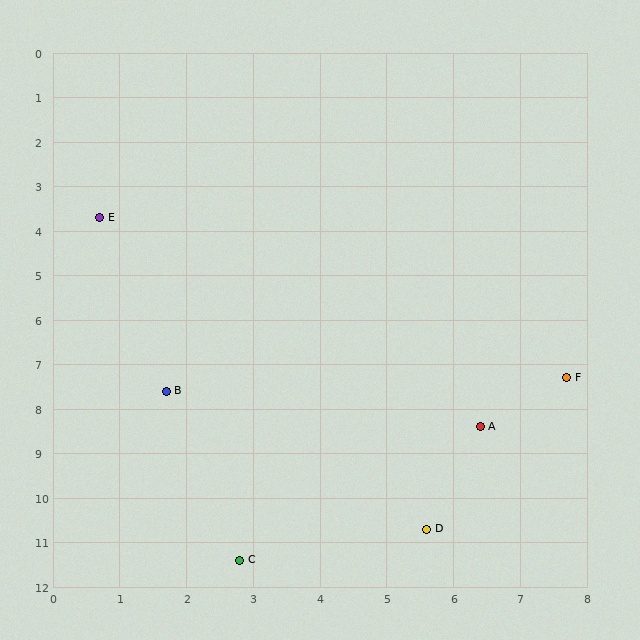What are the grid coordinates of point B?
Point B is at approximately (1.7, 7.6).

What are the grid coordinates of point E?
Point E is at approximately (0.7, 3.7).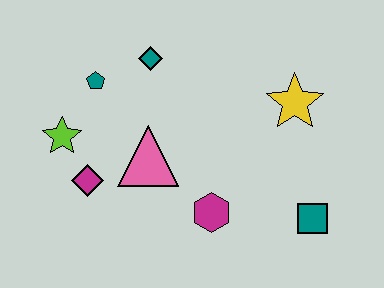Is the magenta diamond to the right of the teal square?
No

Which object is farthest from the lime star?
The teal square is farthest from the lime star.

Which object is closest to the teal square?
The magenta hexagon is closest to the teal square.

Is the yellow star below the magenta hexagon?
No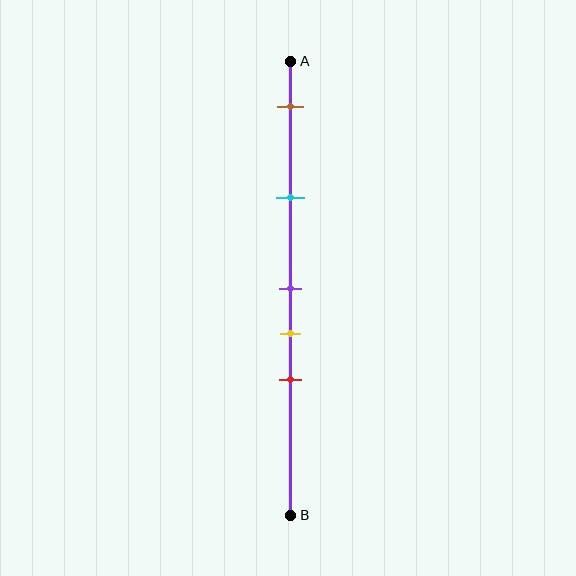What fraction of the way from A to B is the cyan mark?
The cyan mark is approximately 30% (0.3) of the way from A to B.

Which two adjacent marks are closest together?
The purple and yellow marks are the closest adjacent pair.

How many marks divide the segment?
There are 5 marks dividing the segment.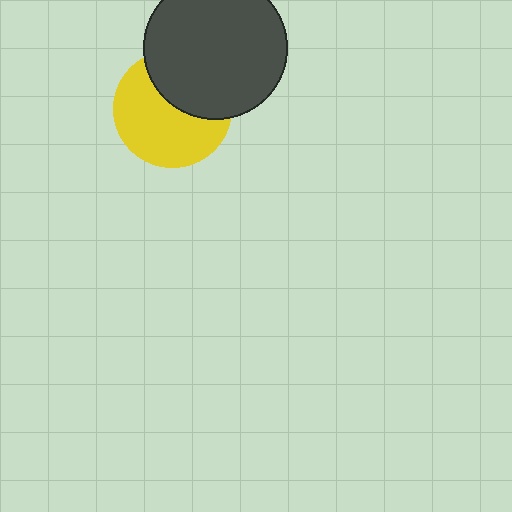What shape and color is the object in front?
The object in front is a dark gray circle.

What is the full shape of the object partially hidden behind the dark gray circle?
The partially hidden object is a yellow circle.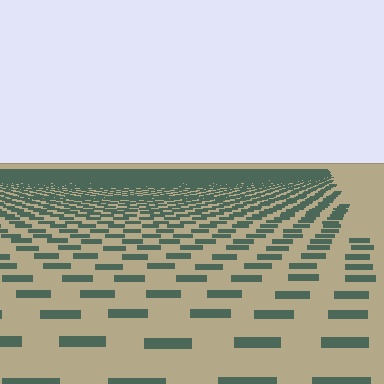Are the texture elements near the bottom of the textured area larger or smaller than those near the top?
Larger. Near the bottom, elements are closer to the viewer and appear at a bigger on-screen size.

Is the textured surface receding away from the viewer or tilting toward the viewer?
The surface is receding away from the viewer. Texture elements get smaller and denser toward the top.